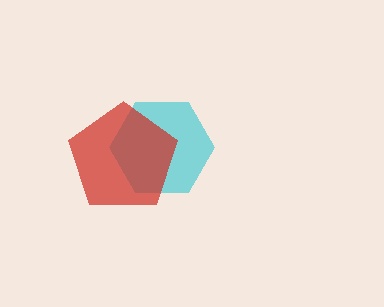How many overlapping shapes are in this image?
There are 2 overlapping shapes in the image.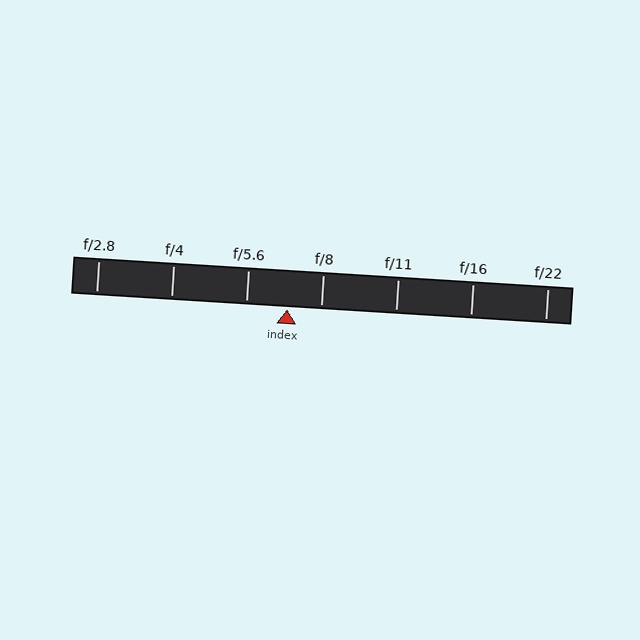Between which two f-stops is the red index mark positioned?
The index mark is between f/5.6 and f/8.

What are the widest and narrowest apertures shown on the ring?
The widest aperture shown is f/2.8 and the narrowest is f/22.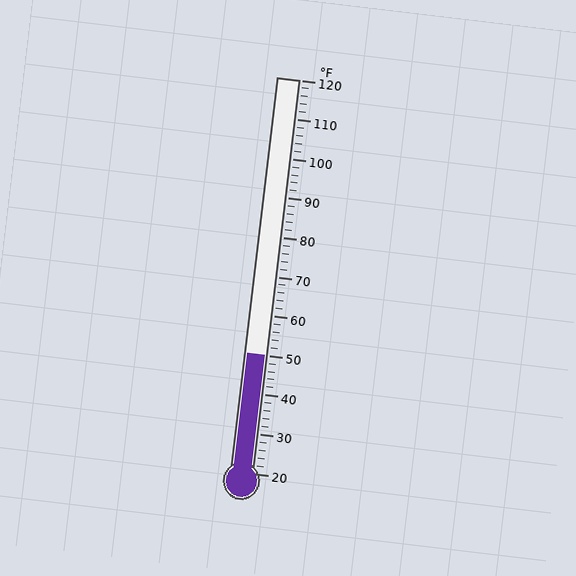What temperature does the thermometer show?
The thermometer shows approximately 50°F.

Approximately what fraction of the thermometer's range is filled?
The thermometer is filled to approximately 30% of its range.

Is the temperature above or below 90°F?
The temperature is below 90°F.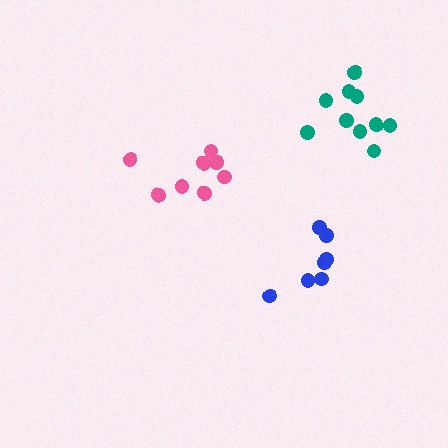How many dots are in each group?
Group 1: 7 dots, Group 2: 8 dots, Group 3: 11 dots (26 total).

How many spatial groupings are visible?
There are 3 spatial groupings.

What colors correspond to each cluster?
The clusters are colored: blue, pink, teal.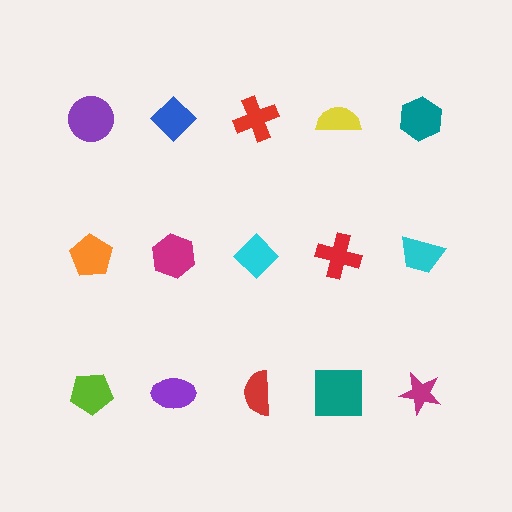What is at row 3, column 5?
A magenta star.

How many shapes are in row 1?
5 shapes.